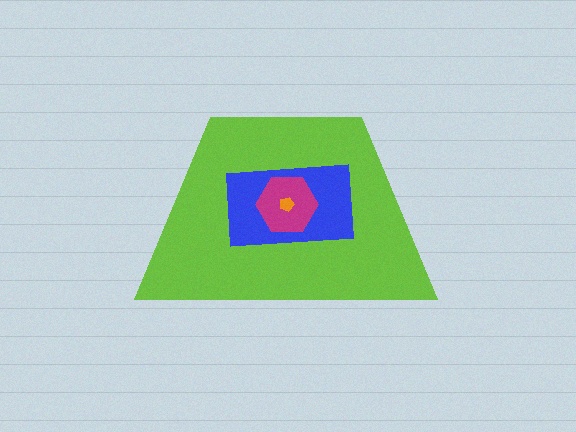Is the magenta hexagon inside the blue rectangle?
Yes.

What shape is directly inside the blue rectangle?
The magenta hexagon.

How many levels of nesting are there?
4.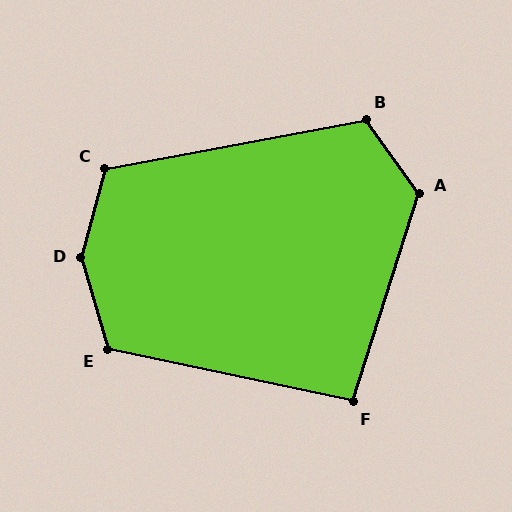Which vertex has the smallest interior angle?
F, at approximately 96 degrees.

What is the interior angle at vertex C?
Approximately 115 degrees (obtuse).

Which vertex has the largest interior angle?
D, at approximately 149 degrees.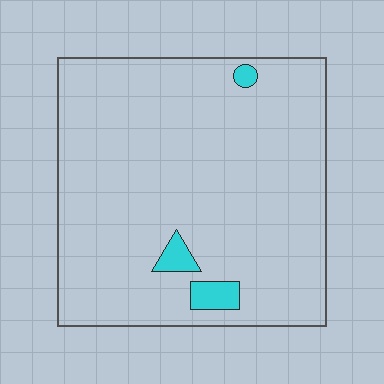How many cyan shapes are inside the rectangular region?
3.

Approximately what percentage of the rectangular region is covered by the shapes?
Approximately 5%.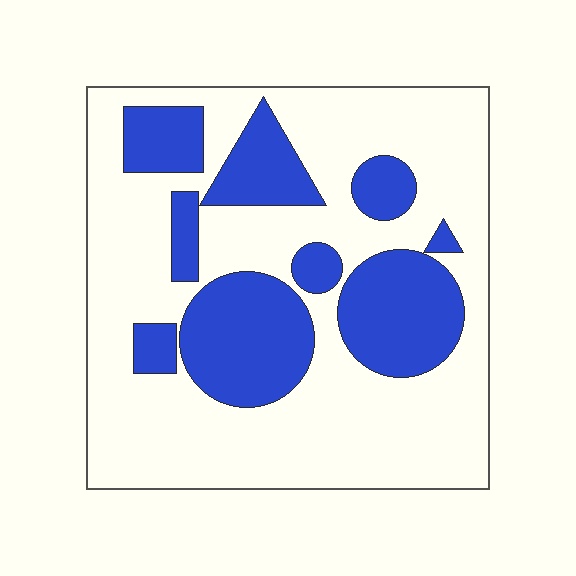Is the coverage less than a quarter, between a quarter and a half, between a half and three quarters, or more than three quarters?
Between a quarter and a half.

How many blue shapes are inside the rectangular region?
9.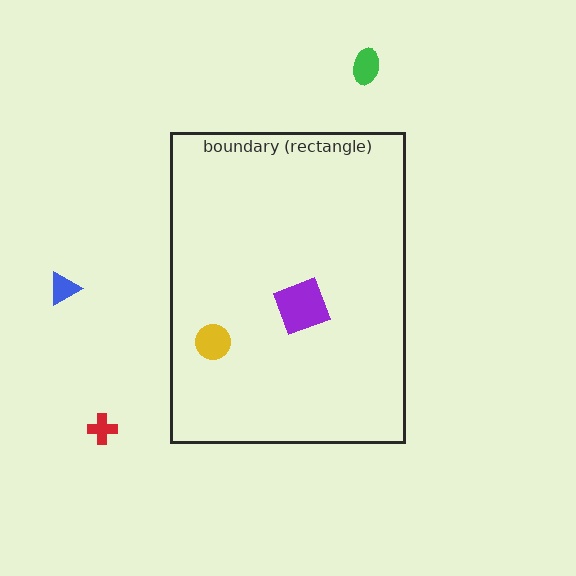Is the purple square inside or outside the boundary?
Inside.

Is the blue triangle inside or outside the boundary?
Outside.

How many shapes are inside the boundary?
2 inside, 3 outside.